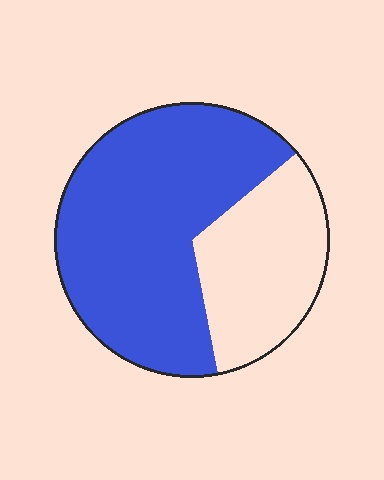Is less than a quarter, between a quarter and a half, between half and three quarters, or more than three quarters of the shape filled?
Between half and three quarters.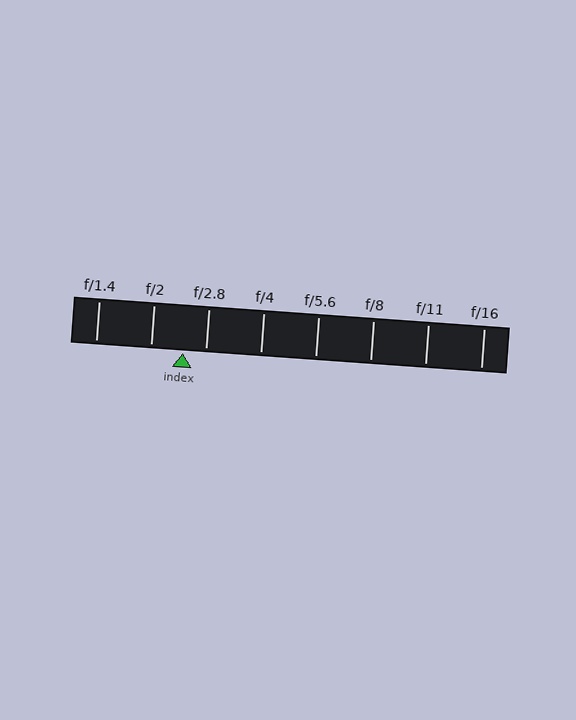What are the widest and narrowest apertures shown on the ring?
The widest aperture shown is f/1.4 and the narrowest is f/16.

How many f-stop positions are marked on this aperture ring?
There are 8 f-stop positions marked.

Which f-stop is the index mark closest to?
The index mark is closest to f/2.8.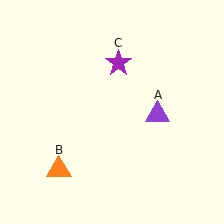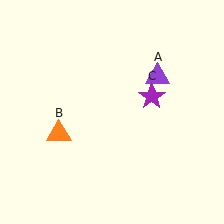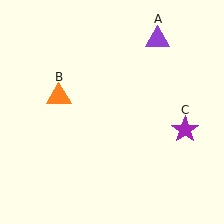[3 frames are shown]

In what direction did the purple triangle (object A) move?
The purple triangle (object A) moved up.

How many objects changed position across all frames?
3 objects changed position: purple triangle (object A), orange triangle (object B), purple star (object C).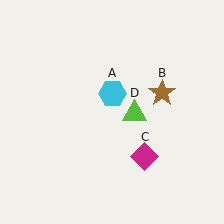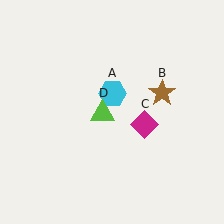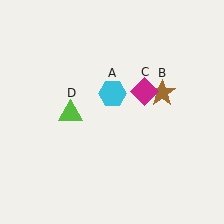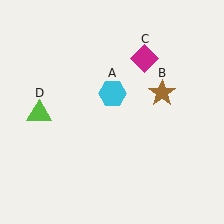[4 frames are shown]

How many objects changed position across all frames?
2 objects changed position: magenta diamond (object C), lime triangle (object D).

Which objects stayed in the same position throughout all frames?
Cyan hexagon (object A) and brown star (object B) remained stationary.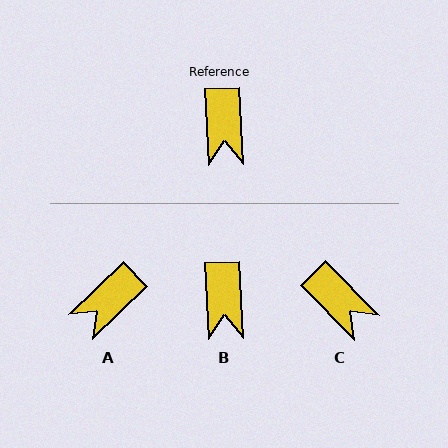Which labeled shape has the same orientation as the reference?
B.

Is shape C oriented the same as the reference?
No, it is off by about 42 degrees.